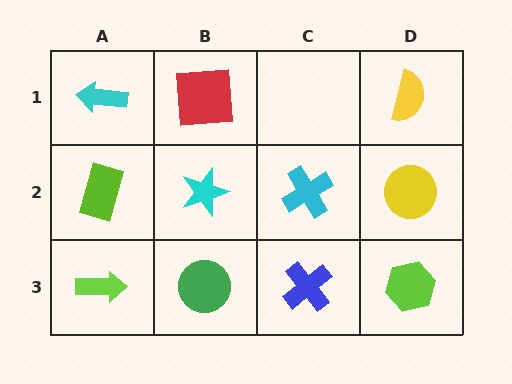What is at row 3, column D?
A lime hexagon.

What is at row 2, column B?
A cyan star.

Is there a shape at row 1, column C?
No, that cell is empty.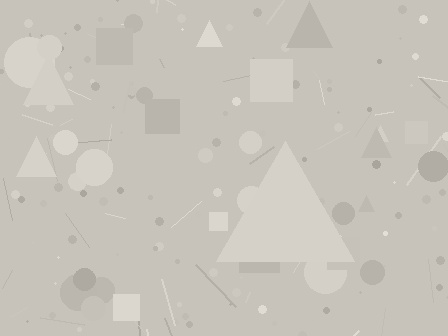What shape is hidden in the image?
A triangle is hidden in the image.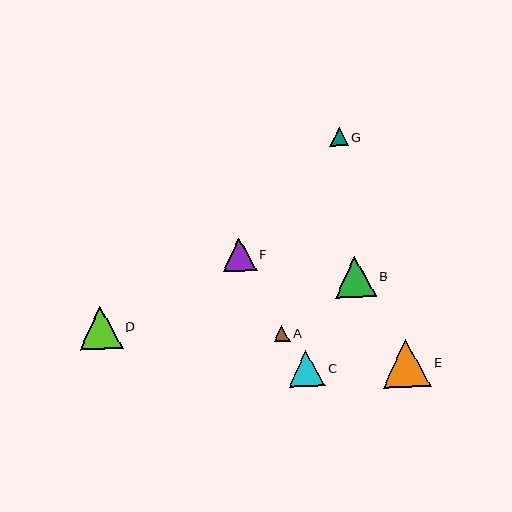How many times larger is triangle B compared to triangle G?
Triangle B is approximately 2.3 times the size of triangle G.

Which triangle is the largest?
Triangle E is the largest with a size of approximately 48 pixels.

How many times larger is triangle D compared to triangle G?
Triangle D is approximately 2.4 times the size of triangle G.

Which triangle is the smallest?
Triangle A is the smallest with a size of approximately 16 pixels.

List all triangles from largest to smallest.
From largest to smallest: E, D, B, C, F, G, A.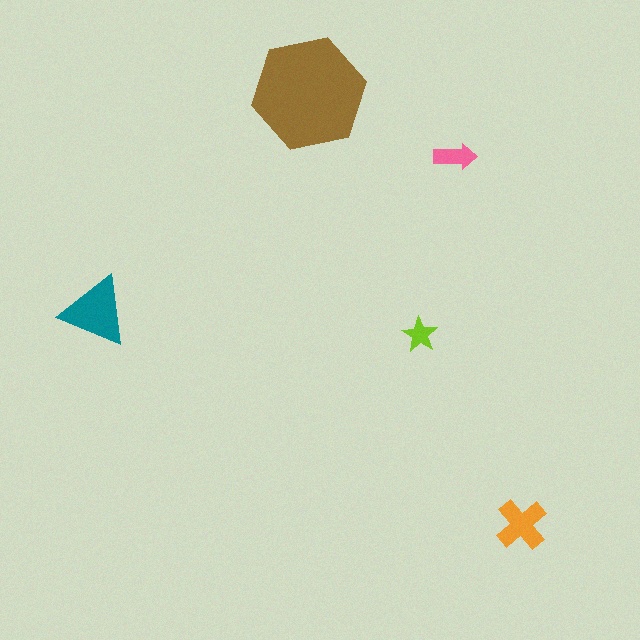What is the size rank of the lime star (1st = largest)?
5th.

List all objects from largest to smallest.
The brown hexagon, the teal triangle, the orange cross, the pink arrow, the lime star.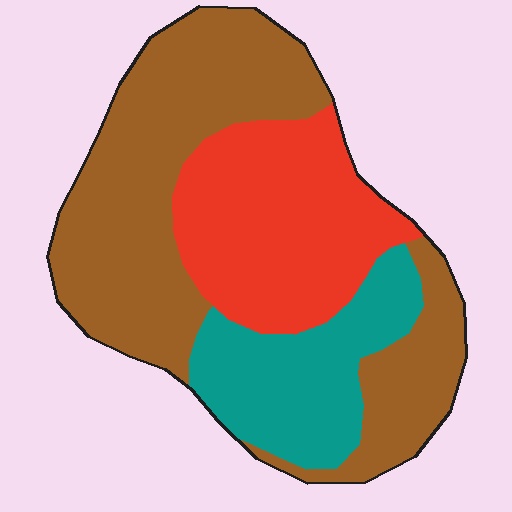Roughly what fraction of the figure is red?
Red covers about 30% of the figure.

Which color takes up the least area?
Teal, at roughly 20%.